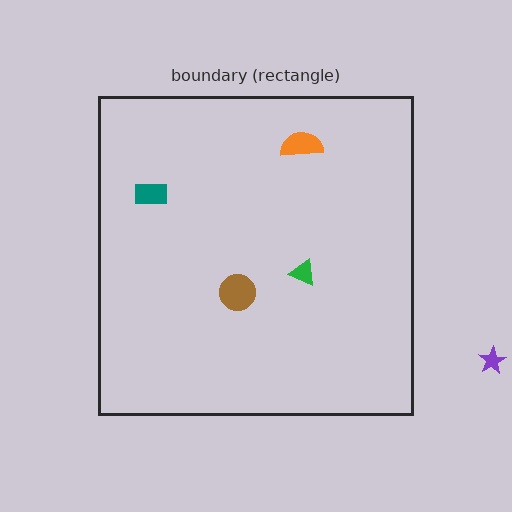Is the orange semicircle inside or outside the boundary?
Inside.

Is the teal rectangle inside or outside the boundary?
Inside.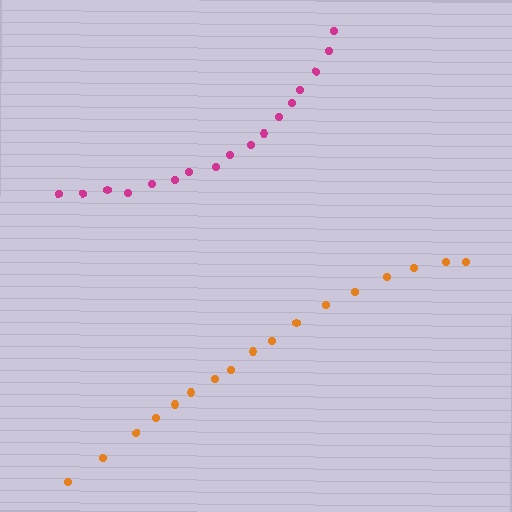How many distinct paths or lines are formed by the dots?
There are 2 distinct paths.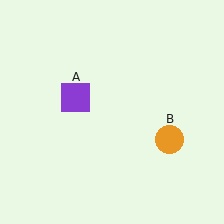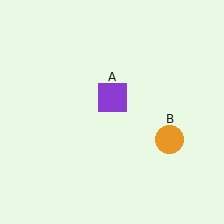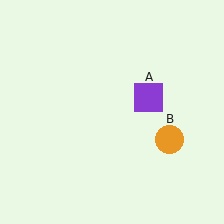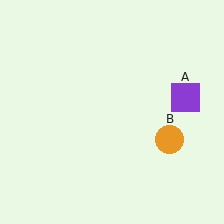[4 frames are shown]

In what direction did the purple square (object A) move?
The purple square (object A) moved right.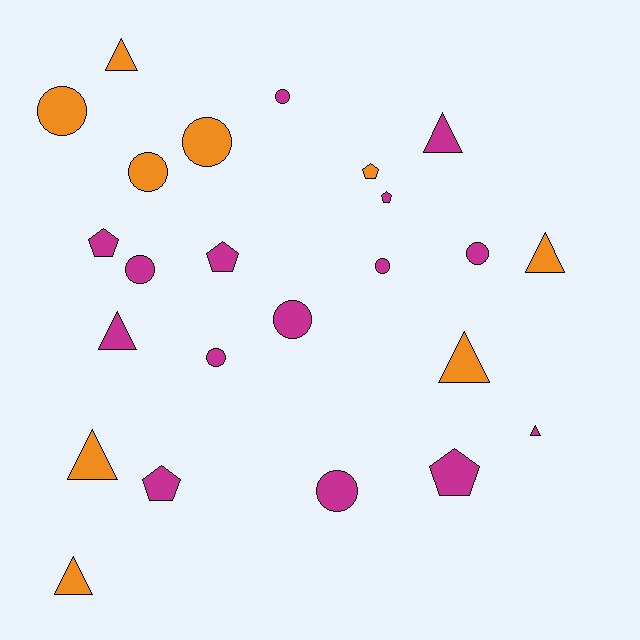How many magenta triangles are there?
There are 3 magenta triangles.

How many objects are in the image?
There are 24 objects.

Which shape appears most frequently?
Circle, with 10 objects.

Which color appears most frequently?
Magenta, with 15 objects.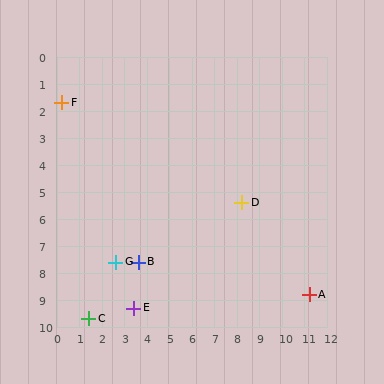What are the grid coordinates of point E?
Point E is at approximately (3.4, 9.3).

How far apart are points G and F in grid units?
Points G and F are about 6.4 grid units apart.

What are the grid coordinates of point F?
Point F is at approximately (0.2, 1.7).